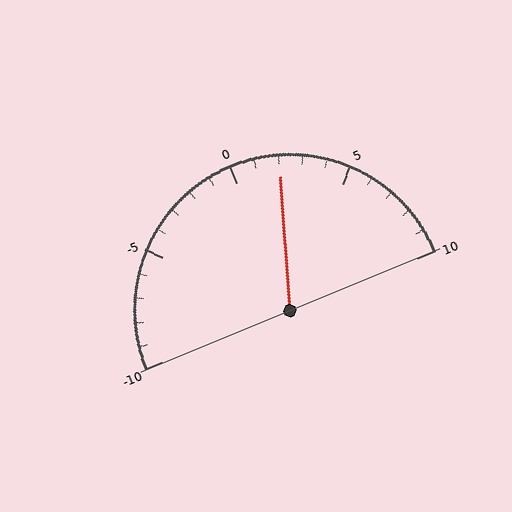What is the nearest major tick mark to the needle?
The nearest major tick mark is 0.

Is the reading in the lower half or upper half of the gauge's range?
The reading is in the upper half of the range (-10 to 10).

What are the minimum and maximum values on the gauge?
The gauge ranges from -10 to 10.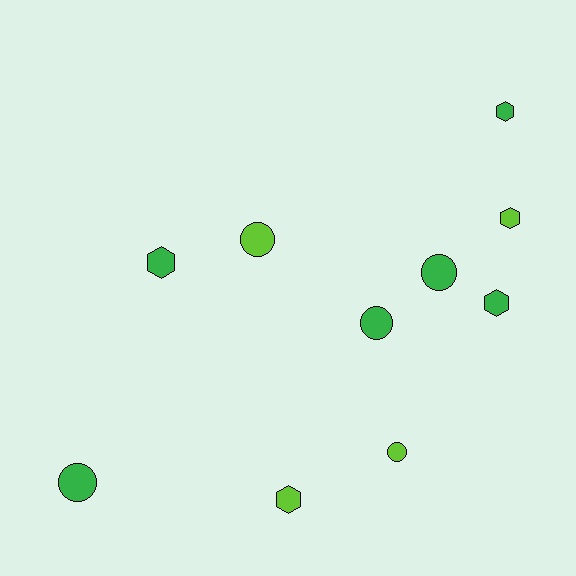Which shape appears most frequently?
Circle, with 5 objects.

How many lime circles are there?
There are 2 lime circles.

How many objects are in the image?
There are 10 objects.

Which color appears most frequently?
Green, with 6 objects.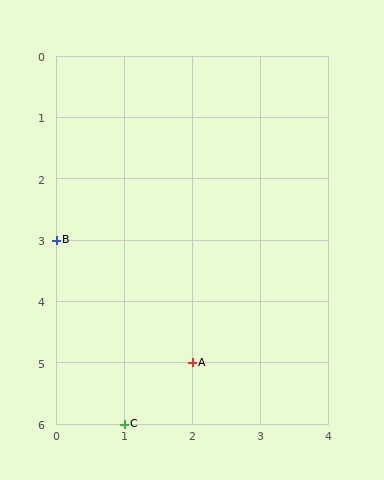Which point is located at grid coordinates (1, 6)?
Point C is at (1, 6).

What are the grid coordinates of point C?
Point C is at grid coordinates (1, 6).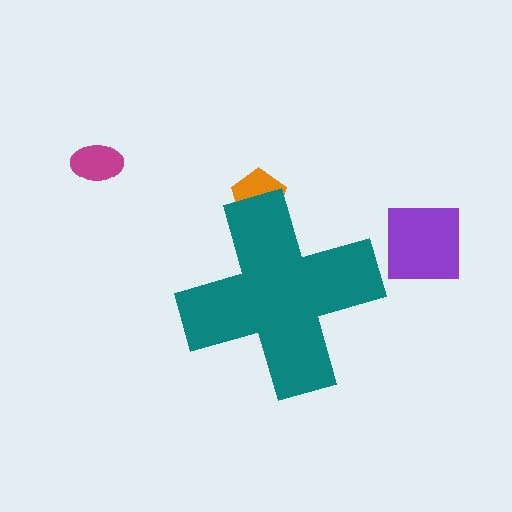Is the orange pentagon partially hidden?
Yes, the orange pentagon is partially hidden behind the teal cross.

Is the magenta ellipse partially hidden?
No, the magenta ellipse is fully visible.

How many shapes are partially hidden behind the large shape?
1 shape is partially hidden.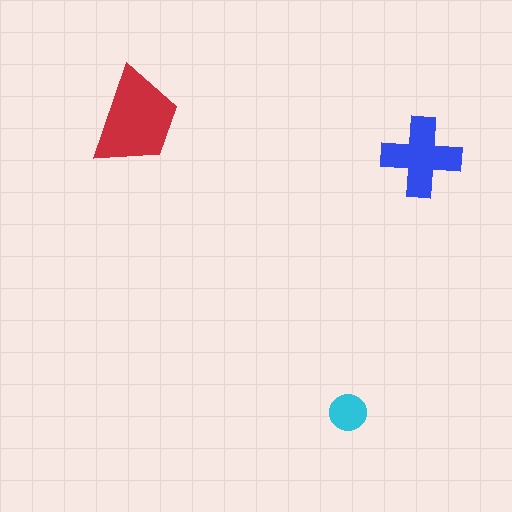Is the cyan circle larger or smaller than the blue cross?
Smaller.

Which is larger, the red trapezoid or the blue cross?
The red trapezoid.